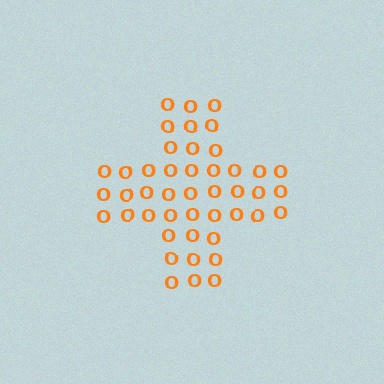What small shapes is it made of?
It is made of small letter O's.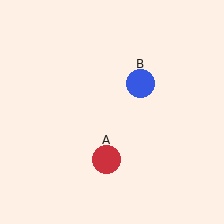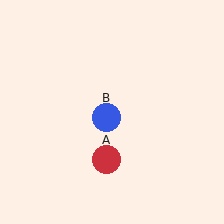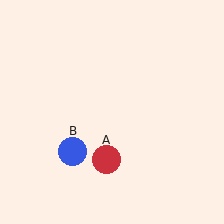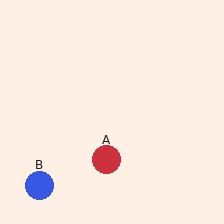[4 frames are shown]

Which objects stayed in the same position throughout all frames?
Red circle (object A) remained stationary.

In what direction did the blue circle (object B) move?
The blue circle (object B) moved down and to the left.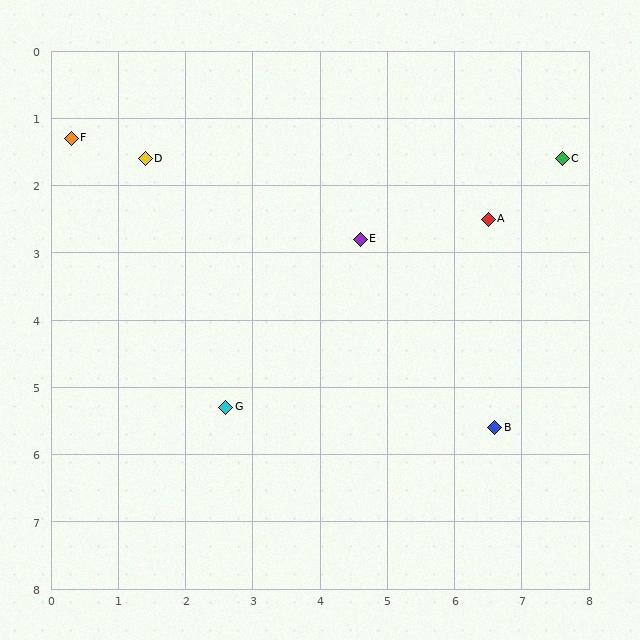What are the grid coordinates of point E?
Point E is at approximately (4.6, 2.8).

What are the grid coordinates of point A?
Point A is at approximately (6.5, 2.5).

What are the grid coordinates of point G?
Point G is at approximately (2.6, 5.3).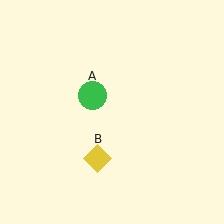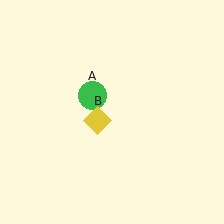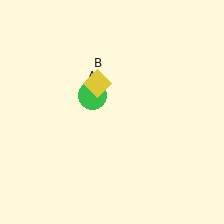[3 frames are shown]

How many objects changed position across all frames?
1 object changed position: yellow diamond (object B).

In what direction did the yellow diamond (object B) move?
The yellow diamond (object B) moved up.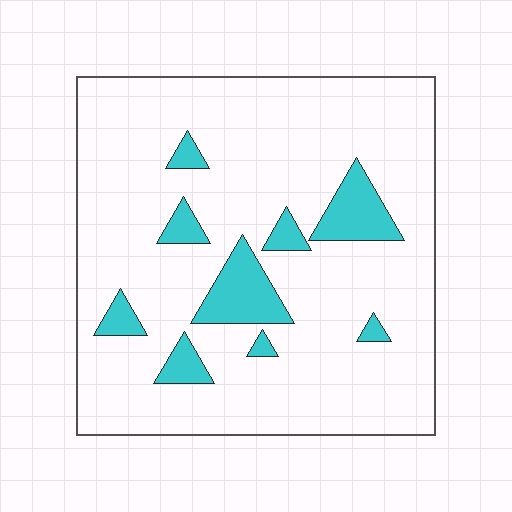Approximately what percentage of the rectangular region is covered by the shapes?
Approximately 15%.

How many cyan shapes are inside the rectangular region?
9.